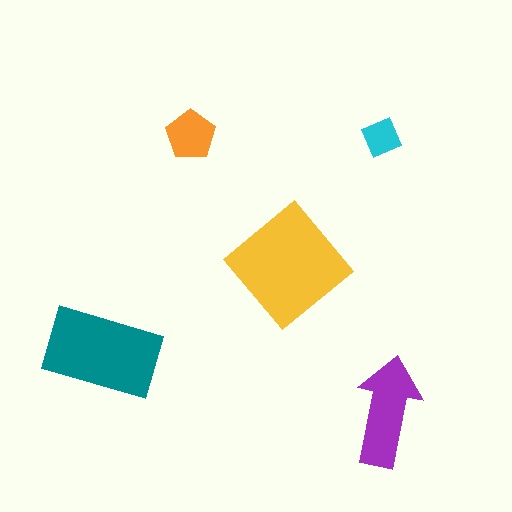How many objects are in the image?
There are 5 objects in the image.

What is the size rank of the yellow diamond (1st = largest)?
1st.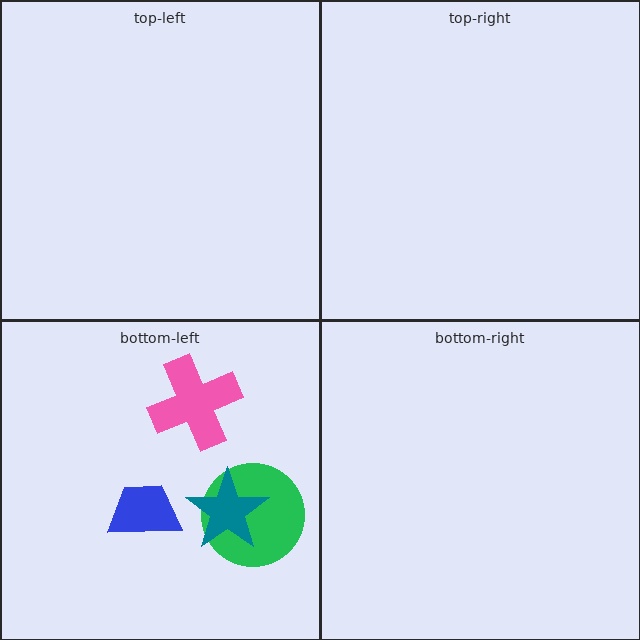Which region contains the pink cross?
The bottom-left region.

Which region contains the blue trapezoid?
The bottom-left region.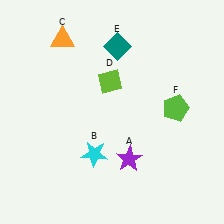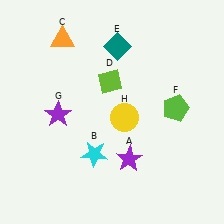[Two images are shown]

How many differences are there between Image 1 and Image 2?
There are 2 differences between the two images.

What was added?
A purple star (G), a yellow circle (H) were added in Image 2.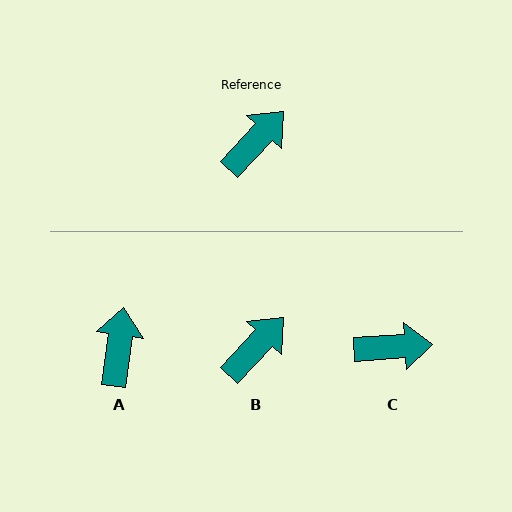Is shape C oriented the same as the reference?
No, it is off by about 43 degrees.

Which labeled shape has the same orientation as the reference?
B.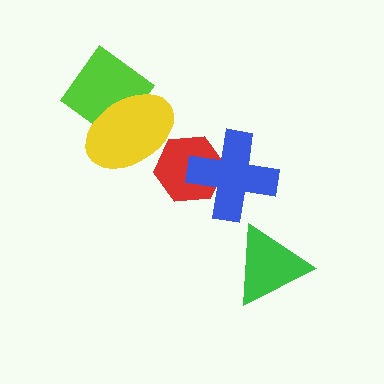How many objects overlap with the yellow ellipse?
2 objects overlap with the yellow ellipse.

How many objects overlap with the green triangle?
0 objects overlap with the green triangle.